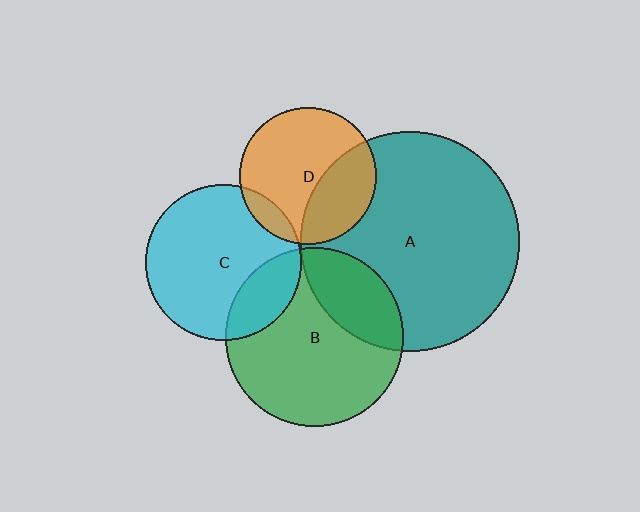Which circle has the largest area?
Circle A (teal).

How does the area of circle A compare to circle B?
Approximately 1.5 times.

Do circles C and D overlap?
Yes.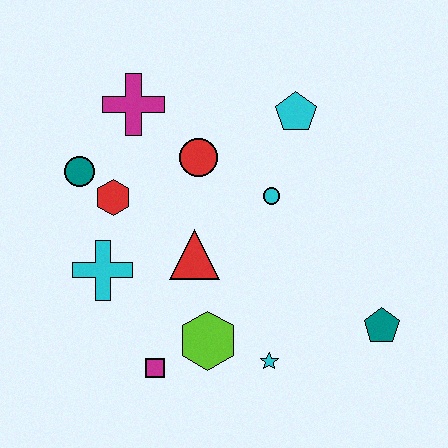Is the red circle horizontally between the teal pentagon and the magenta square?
Yes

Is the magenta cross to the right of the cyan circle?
No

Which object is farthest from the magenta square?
The cyan pentagon is farthest from the magenta square.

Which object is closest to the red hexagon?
The teal circle is closest to the red hexagon.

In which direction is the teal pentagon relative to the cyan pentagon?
The teal pentagon is below the cyan pentagon.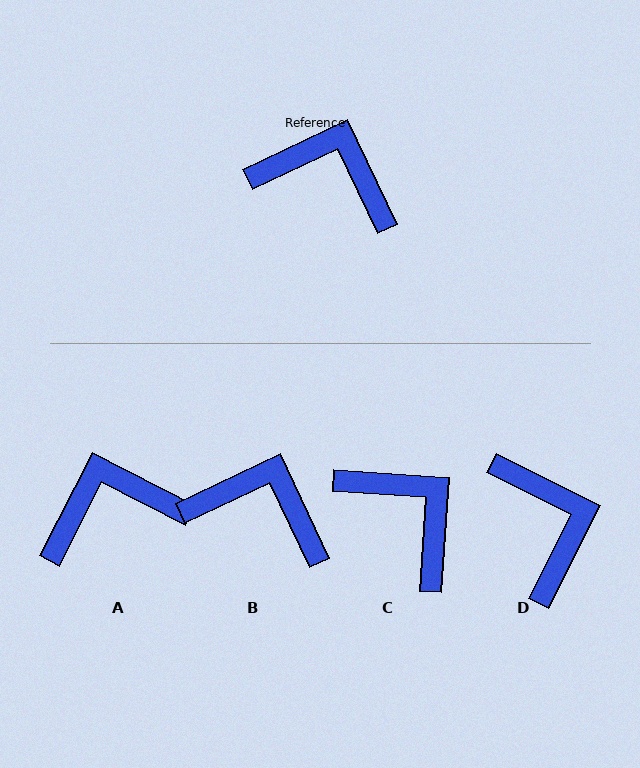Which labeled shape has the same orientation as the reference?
B.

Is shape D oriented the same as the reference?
No, it is off by about 52 degrees.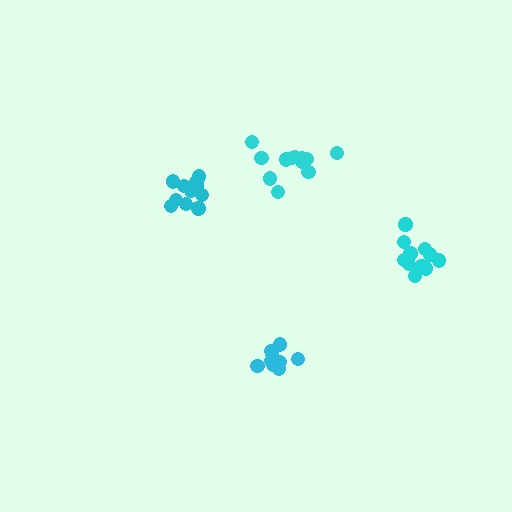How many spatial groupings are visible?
There are 4 spatial groupings.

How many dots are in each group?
Group 1: 12 dots, Group 2: 9 dots, Group 3: 11 dots, Group 4: 12 dots (44 total).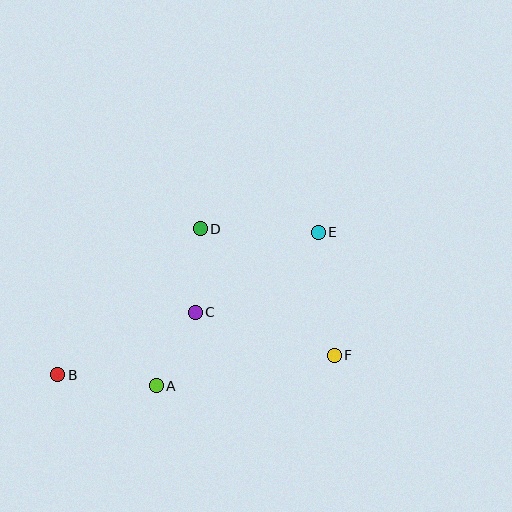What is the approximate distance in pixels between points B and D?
The distance between B and D is approximately 204 pixels.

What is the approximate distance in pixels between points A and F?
The distance between A and F is approximately 181 pixels.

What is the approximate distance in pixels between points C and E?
The distance between C and E is approximately 147 pixels.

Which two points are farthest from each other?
Points B and E are farthest from each other.